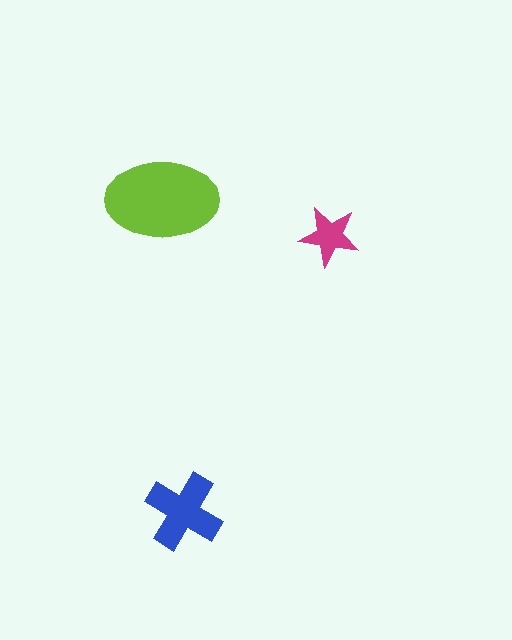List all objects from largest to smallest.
The lime ellipse, the blue cross, the magenta star.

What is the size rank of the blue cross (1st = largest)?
2nd.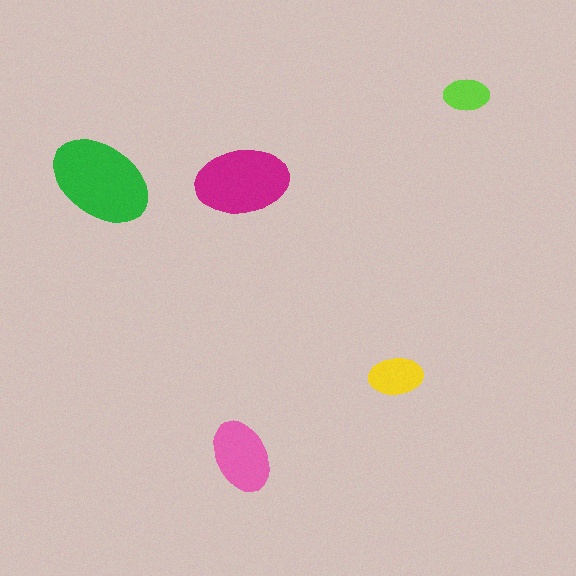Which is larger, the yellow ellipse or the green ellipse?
The green one.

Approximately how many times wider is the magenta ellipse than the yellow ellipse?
About 1.5 times wider.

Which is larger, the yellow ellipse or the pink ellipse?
The pink one.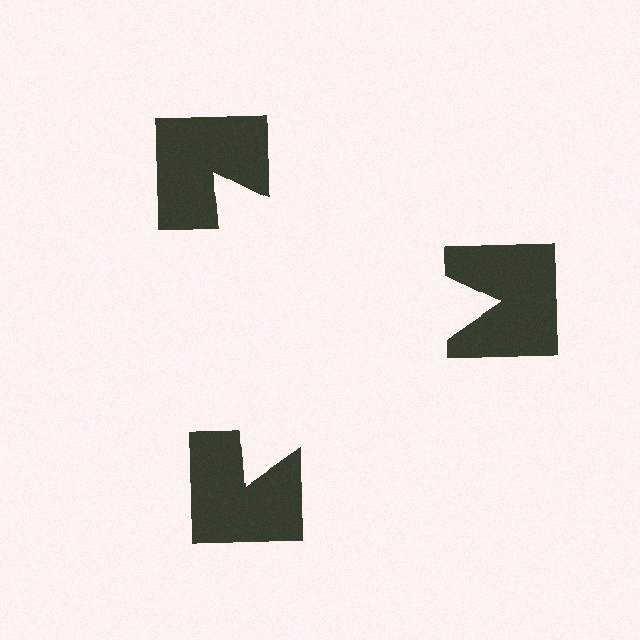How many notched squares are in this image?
There are 3 — one at each vertex of the illusory triangle.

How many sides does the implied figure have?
3 sides.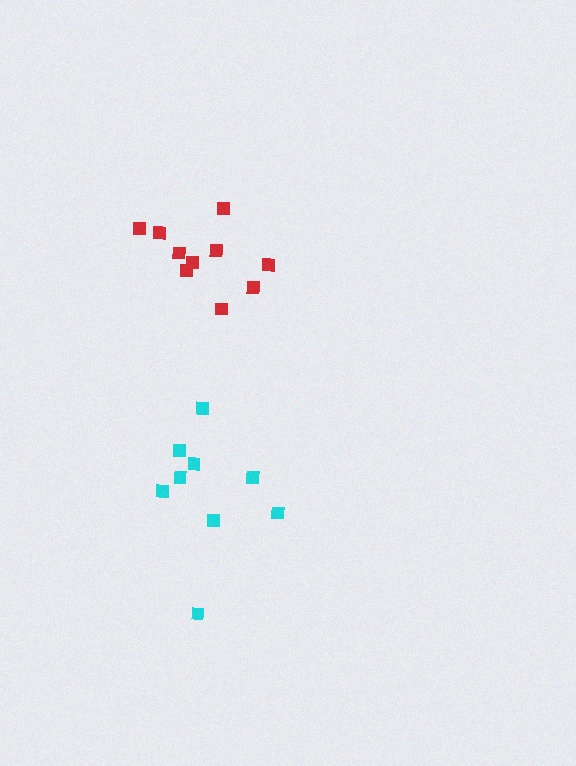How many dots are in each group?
Group 1: 9 dots, Group 2: 10 dots (19 total).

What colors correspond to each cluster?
The clusters are colored: cyan, red.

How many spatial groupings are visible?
There are 2 spatial groupings.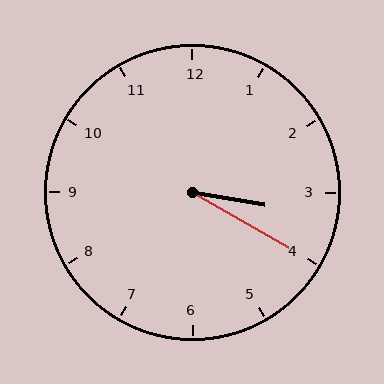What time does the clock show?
3:20.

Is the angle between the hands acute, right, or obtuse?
It is acute.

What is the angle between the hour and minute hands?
Approximately 20 degrees.